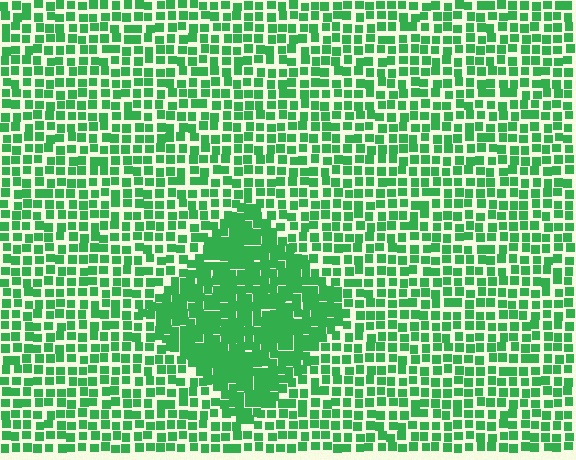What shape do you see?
I see a diamond.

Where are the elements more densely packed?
The elements are more densely packed inside the diamond boundary.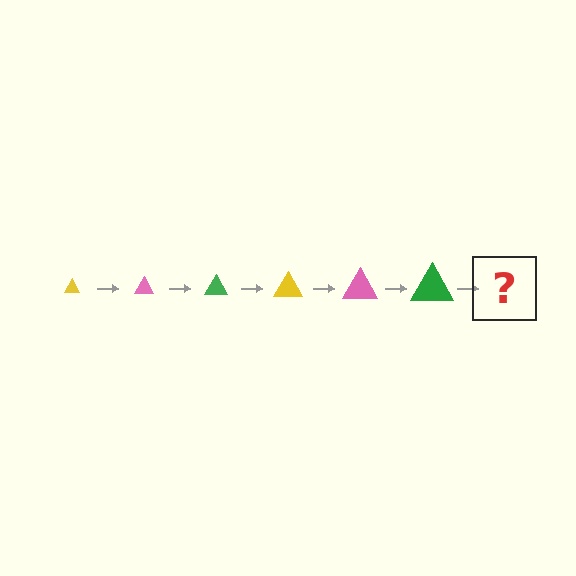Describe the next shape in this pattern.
It should be a yellow triangle, larger than the previous one.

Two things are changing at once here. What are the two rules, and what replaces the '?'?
The two rules are that the triangle grows larger each step and the color cycles through yellow, pink, and green. The '?' should be a yellow triangle, larger than the previous one.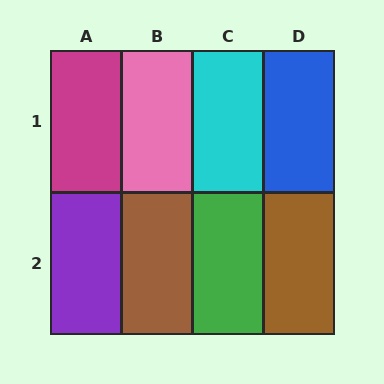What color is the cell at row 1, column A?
Magenta.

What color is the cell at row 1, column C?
Cyan.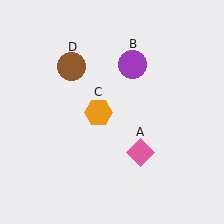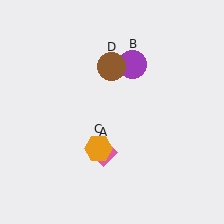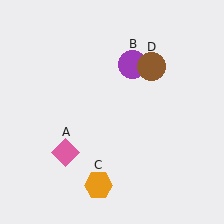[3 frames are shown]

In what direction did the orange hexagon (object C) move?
The orange hexagon (object C) moved down.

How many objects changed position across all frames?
3 objects changed position: pink diamond (object A), orange hexagon (object C), brown circle (object D).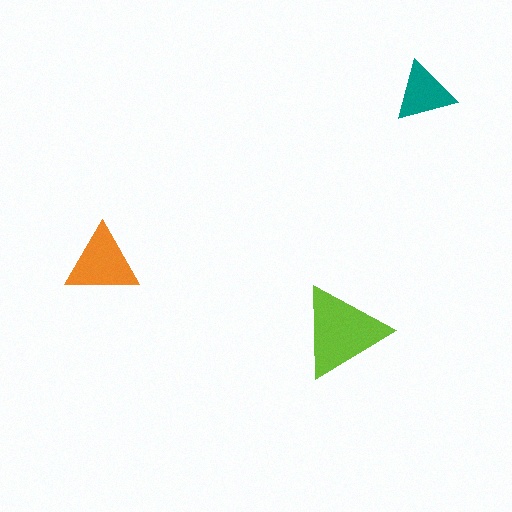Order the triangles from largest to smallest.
the lime one, the orange one, the teal one.